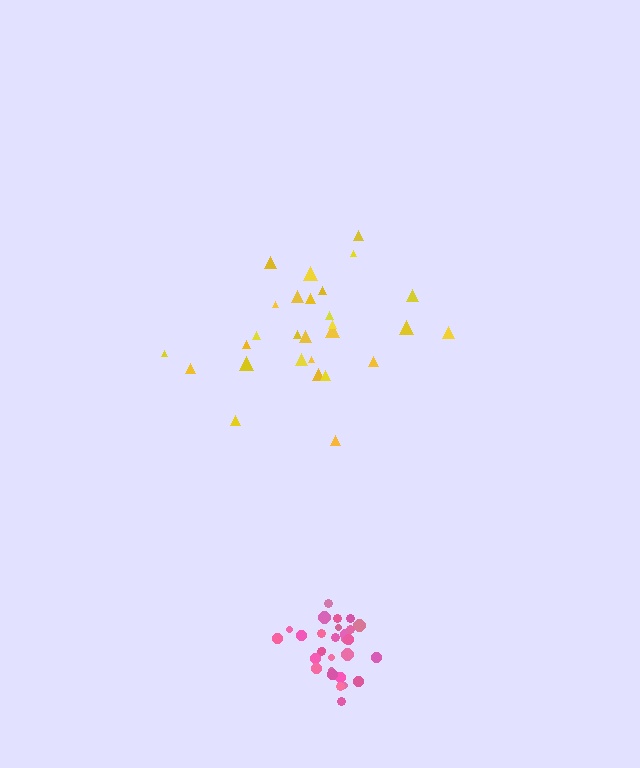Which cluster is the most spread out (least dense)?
Yellow.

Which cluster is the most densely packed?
Pink.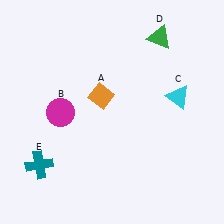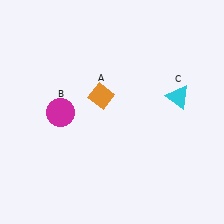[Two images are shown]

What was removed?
The green triangle (D), the teal cross (E) were removed in Image 2.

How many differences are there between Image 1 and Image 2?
There are 2 differences between the two images.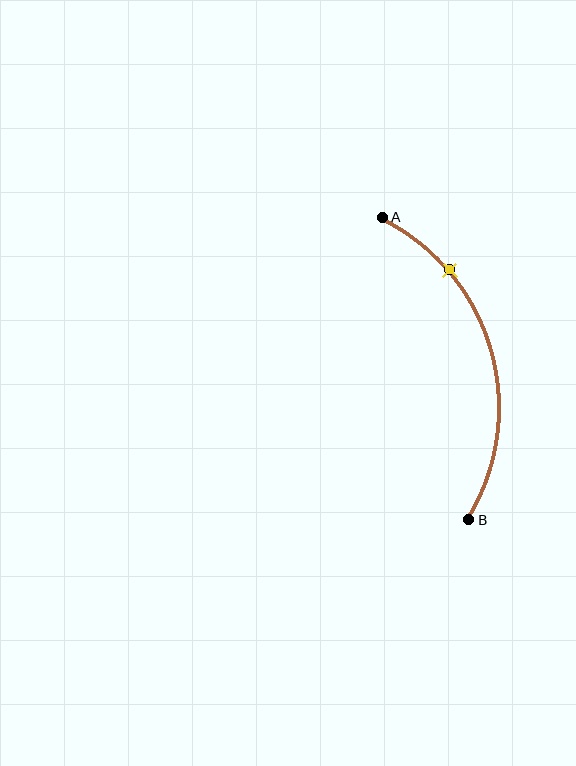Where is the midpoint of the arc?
The arc midpoint is the point on the curve farthest from the straight line joining A and B. It sits to the right of that line.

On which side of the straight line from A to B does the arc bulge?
The arc bulges to the right of the straight line connecting A and B.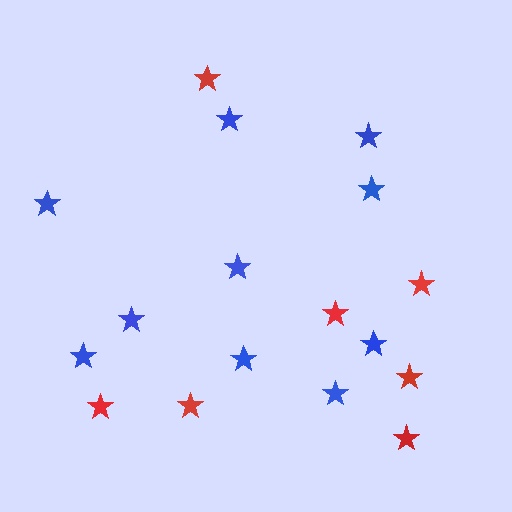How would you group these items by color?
There are 2 groups: one group of blue stars (10) and one group of red stars (7).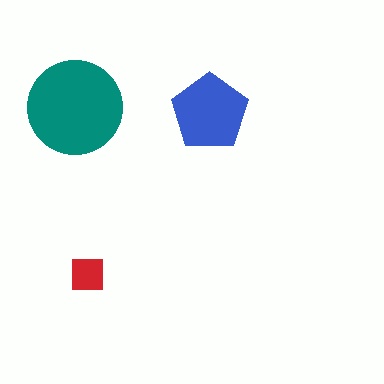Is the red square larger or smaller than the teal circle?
Smaller.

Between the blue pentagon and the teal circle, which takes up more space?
The teal circle.